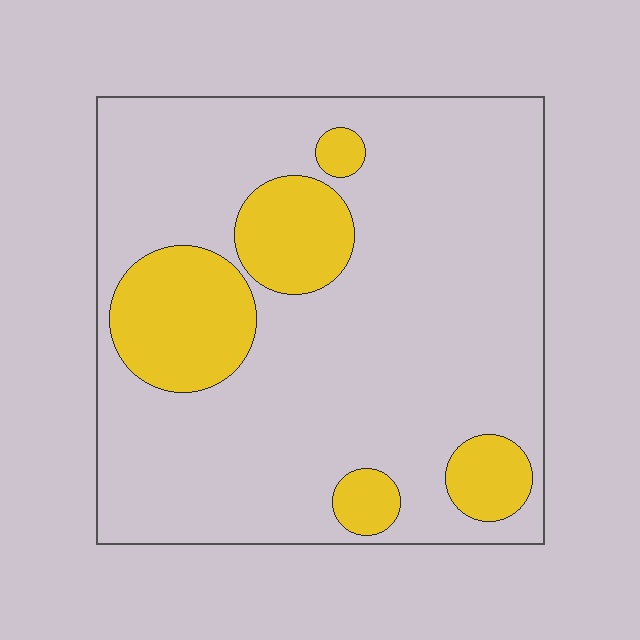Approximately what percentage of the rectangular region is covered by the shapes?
Approximately 20%.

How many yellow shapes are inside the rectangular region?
5.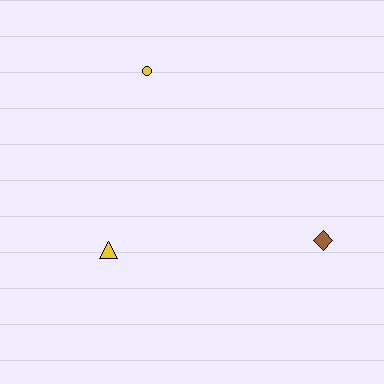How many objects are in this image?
There are 3 objects.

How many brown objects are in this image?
There is 1 brown object.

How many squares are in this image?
There are no squares.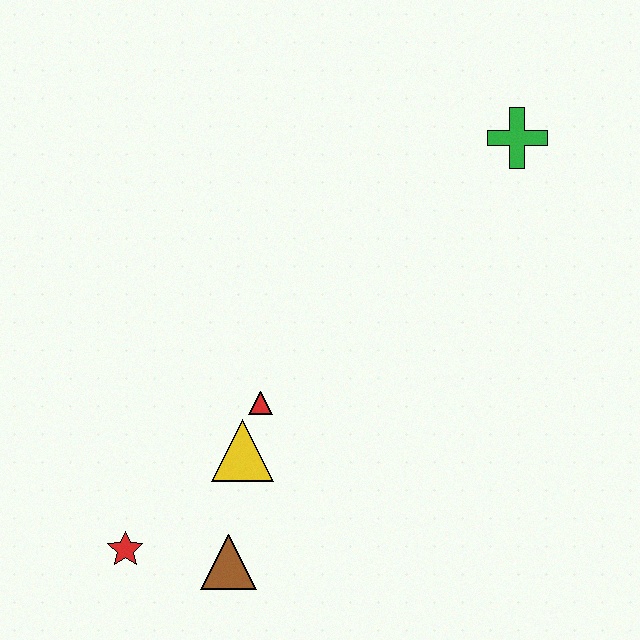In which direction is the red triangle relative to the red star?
The red triangle is above the red star.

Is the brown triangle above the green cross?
No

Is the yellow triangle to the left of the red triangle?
Yes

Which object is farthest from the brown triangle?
The green cross is farthest from the brown triangle.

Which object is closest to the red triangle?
The yellow triangle is closest to the red triangle.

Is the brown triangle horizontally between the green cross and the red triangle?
No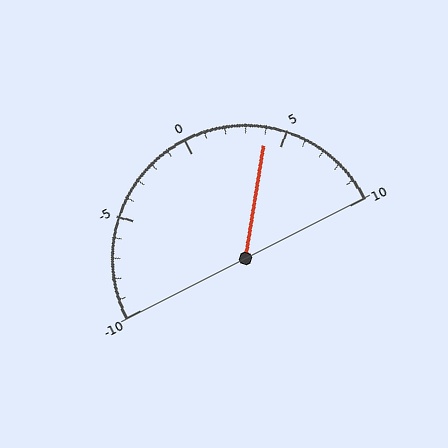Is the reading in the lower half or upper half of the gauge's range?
The reading is in the upper half of the range (-10 to 10).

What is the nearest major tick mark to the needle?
The nearest major tick mark is 5.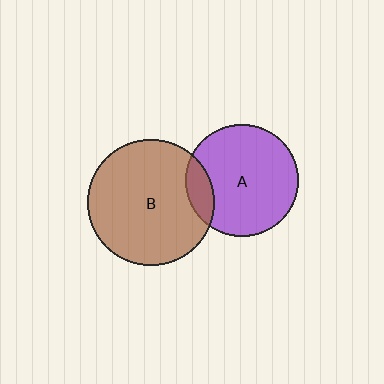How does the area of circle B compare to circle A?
Approximately 1.2 times.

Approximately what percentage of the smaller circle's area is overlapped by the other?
Approximately 15%.